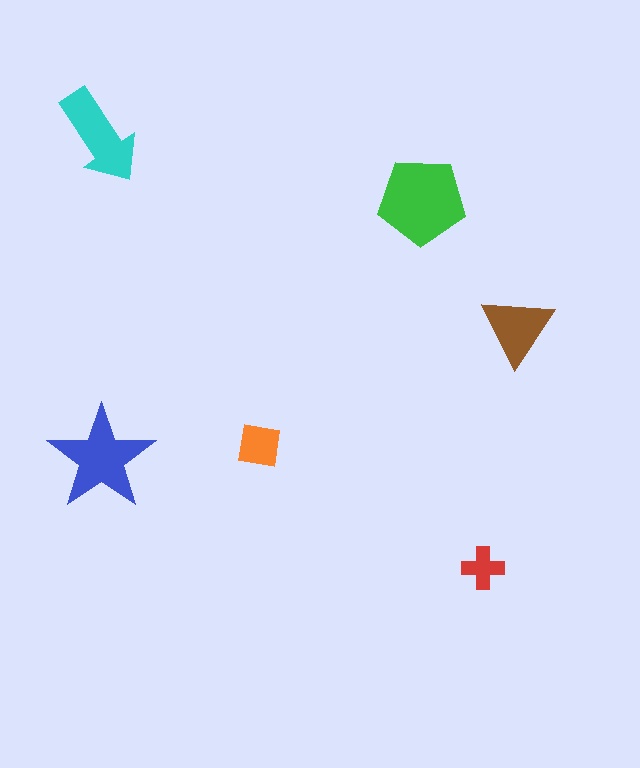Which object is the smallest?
The red cross.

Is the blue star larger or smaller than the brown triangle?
Larger.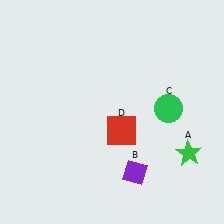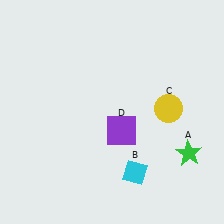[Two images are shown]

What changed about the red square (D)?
In Image 1, D is red. In Image 2, it changed to purple.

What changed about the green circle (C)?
In Image 1, C is green. In Image 2, it changed to yellow.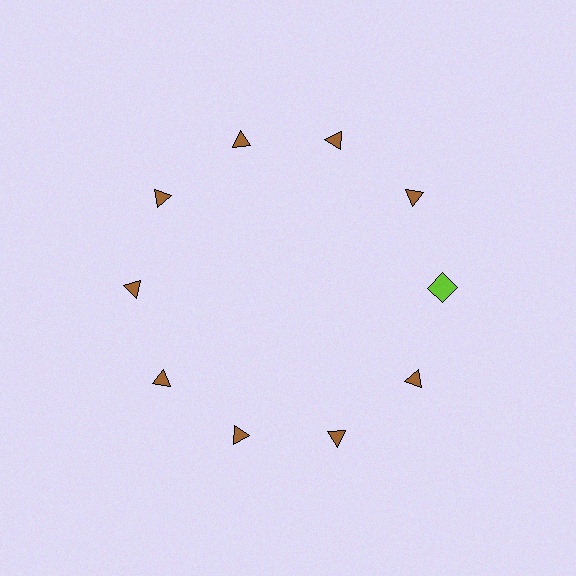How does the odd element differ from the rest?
It differs in both color (lime instead of brown) and shape (square instead of triangle).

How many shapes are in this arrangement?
There are 10 shapes arranged in a ring pattern.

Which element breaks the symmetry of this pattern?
The lime square at roughly the 3 o'clock position breaks the symmetry. All other shapes are brown triangles.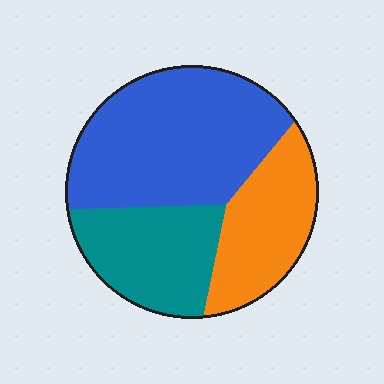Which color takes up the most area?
Blue, at roughly 50%.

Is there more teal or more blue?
Blue.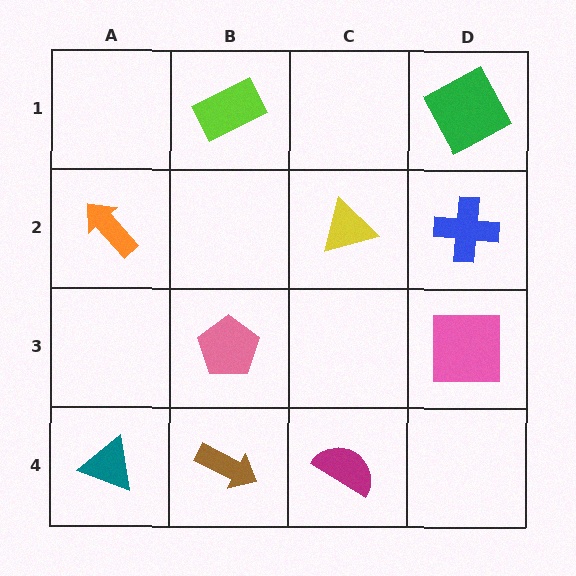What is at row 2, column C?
A yellow triangle.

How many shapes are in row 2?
3 shapes.